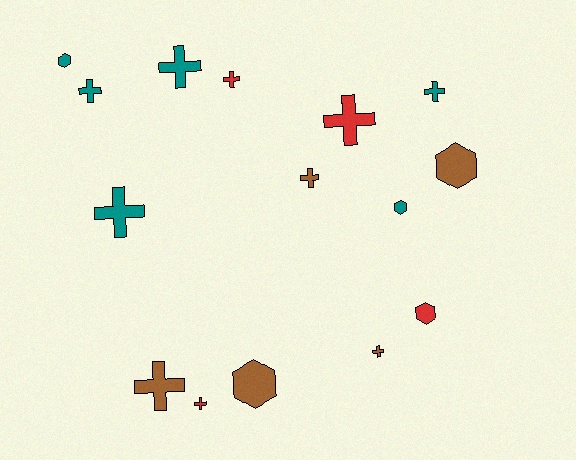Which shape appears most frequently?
Cross, with 10 objects.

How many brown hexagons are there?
There are 2 brown hexagons.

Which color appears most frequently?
Teal, with 6 objects.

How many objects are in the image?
There are 15 objects.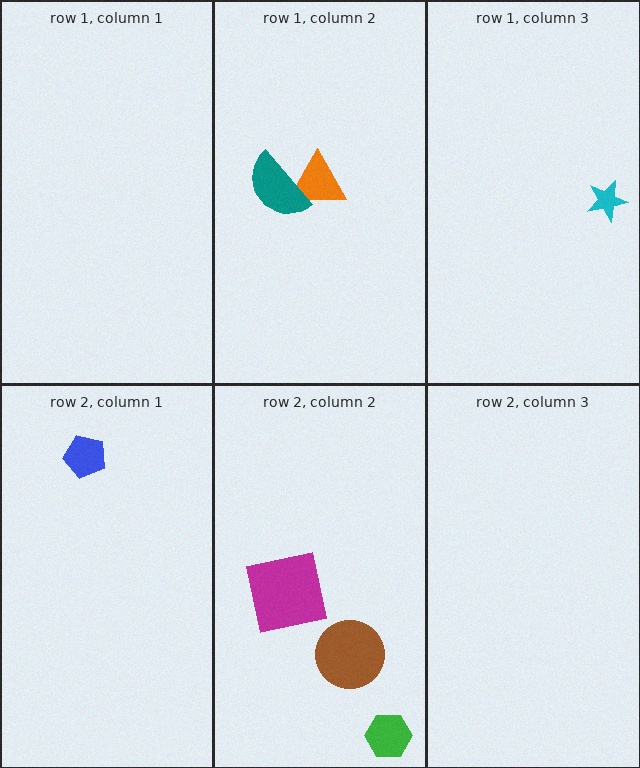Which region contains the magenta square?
The row 2, column 2 region.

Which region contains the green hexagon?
The row 2, column 2 region.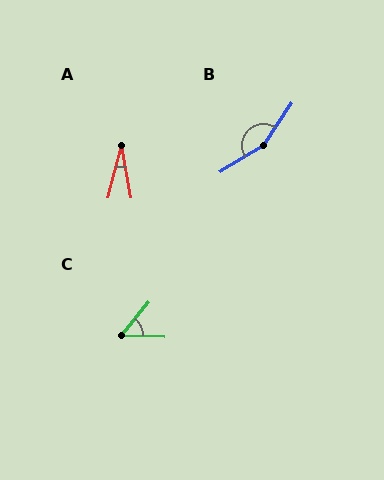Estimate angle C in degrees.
Approximately 53 degrees.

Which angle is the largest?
B, at approximately 156 degrees.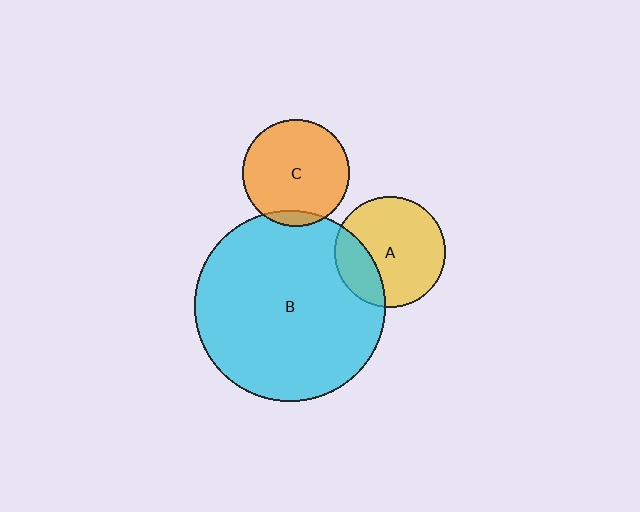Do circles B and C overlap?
Yes.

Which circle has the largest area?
Circle B (cyan).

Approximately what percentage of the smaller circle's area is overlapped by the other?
Approximately 10%.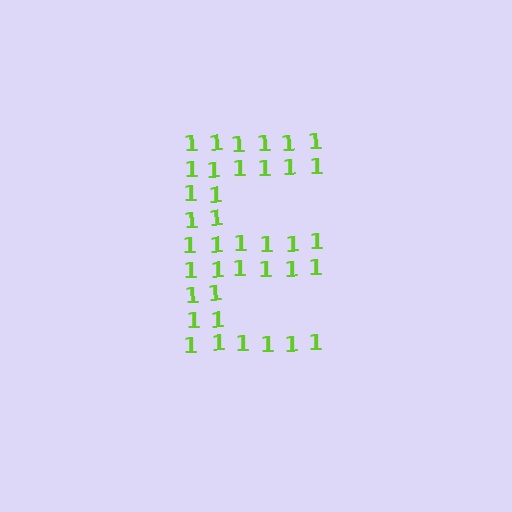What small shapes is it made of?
It is made of small digit 1's.